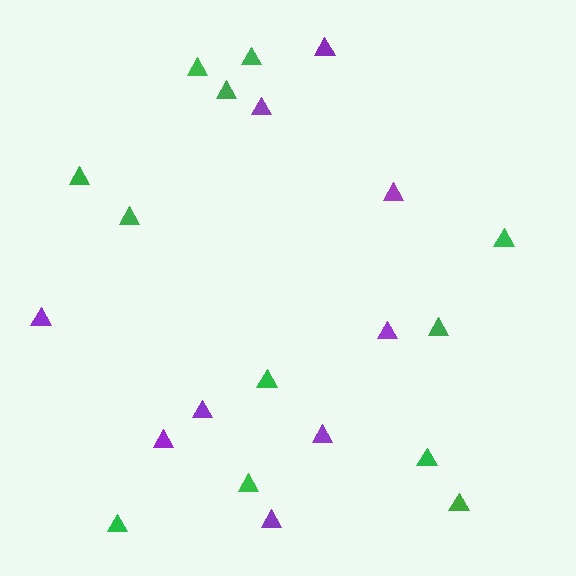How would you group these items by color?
There are 2 groups: one group of purple triangles (9) and one group of green triangles (12).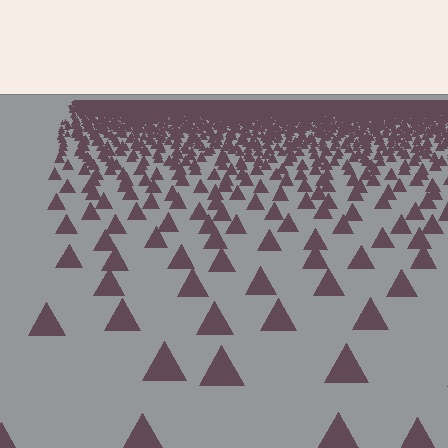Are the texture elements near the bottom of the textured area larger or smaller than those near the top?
Larger. Near the bottom, elements are closer to the viewer and appear at a bigger on-screen size.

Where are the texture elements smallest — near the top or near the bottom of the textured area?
Near the top.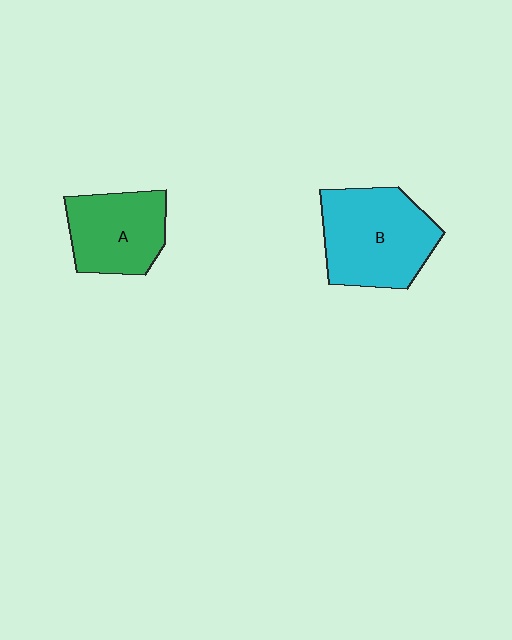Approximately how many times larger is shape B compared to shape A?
Approximately 1.3 times.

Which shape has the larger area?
Shape B (cyan).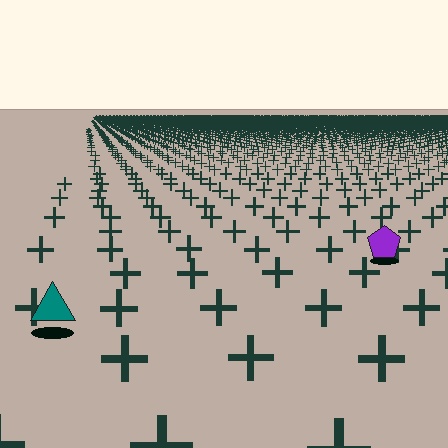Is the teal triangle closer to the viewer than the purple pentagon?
Yes. The teal triangle is closer — you can tell from the texture gradient: the ground texture is coarser near it.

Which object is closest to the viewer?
The teal triangle is closest. The texture marks near it are larger and more spread out.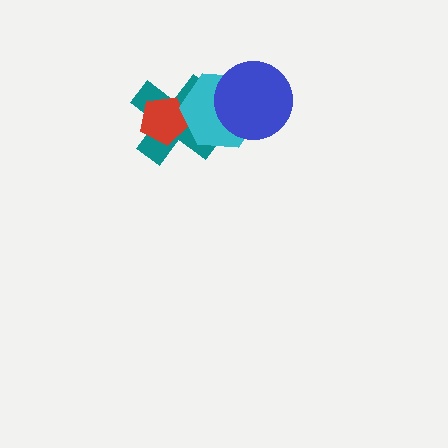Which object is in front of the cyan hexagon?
The blue circle is in front of the cyan hexagon.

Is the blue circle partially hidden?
No, no other shape covers it.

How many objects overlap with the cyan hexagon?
3 objects overlap with the cyan hexagon.